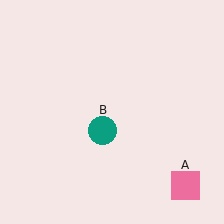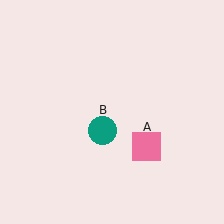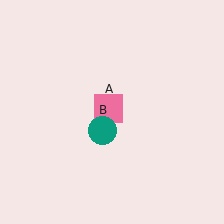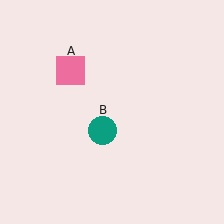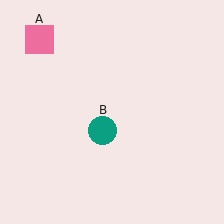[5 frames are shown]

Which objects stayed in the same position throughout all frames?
Teal circle (object B) remained stationary.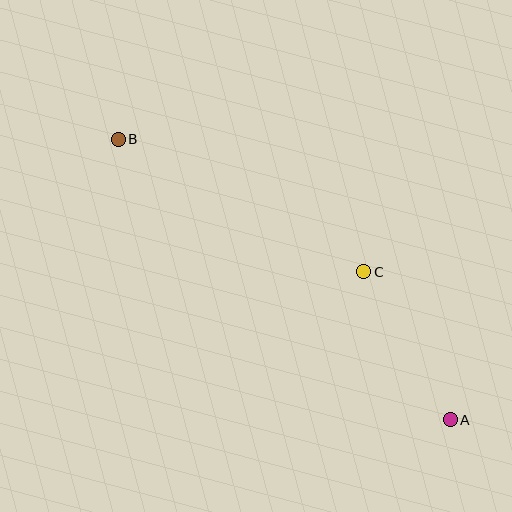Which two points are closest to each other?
Points A and C are closest to each other.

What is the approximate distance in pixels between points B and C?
The distance between B and C is approximately 279 pixels.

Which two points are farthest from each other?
Points A and B are farthest from each other.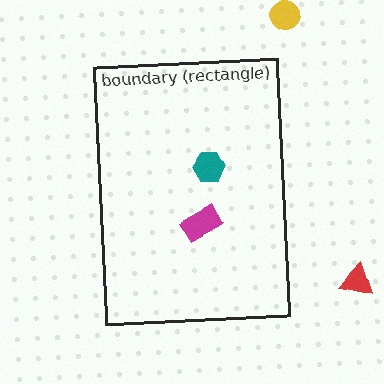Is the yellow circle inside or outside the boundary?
Outside.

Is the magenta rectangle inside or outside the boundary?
Inside.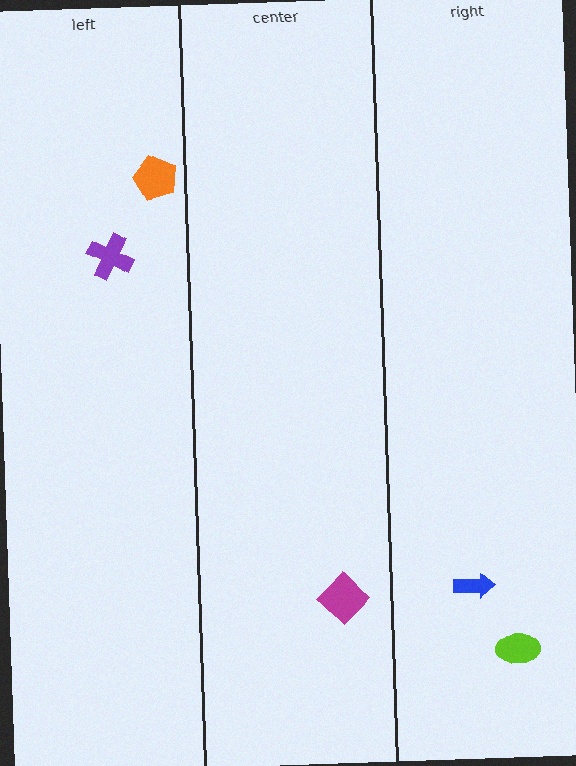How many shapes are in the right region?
2.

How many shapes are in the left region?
2.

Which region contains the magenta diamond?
The center region.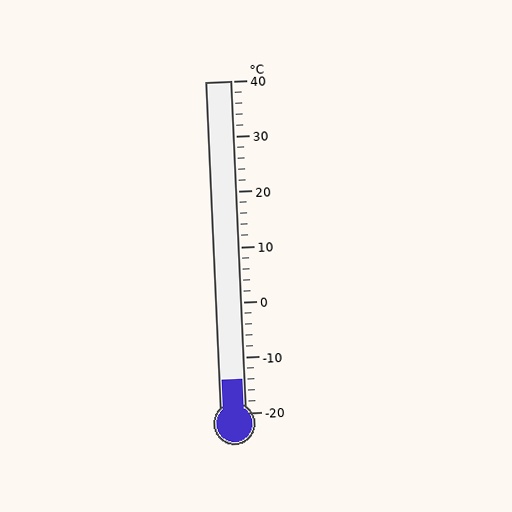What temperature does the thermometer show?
The thermometer shows approximately -14°C.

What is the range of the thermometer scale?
The thermometer scale ranges from -20°C to 40°C.